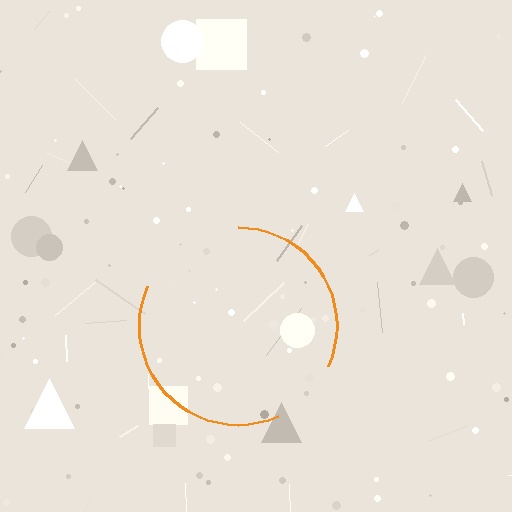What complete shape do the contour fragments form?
The contour fragments form a circle.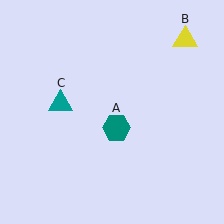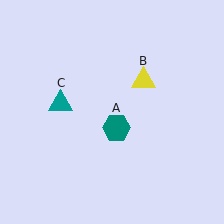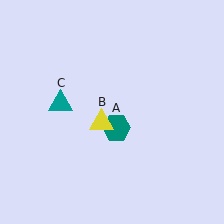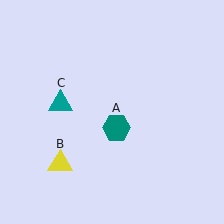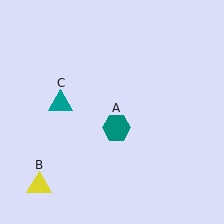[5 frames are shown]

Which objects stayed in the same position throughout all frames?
Teal hexagon (object A) and teal triangle (object C) remained stationary.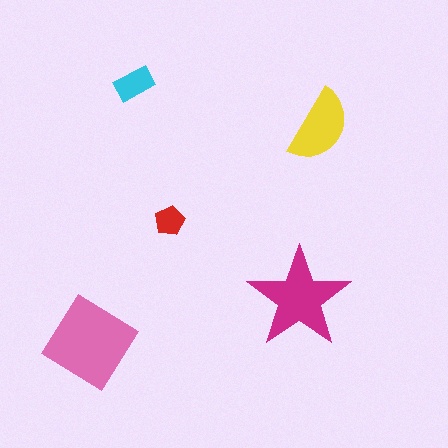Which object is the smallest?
The red pentagon.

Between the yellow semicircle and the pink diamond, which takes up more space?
The pink diamond.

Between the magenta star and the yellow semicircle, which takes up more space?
The magenta star.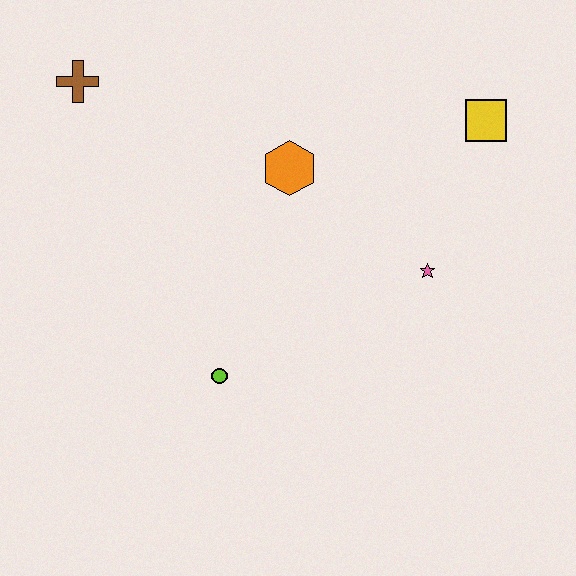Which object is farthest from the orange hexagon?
The brown cross is farthest from the orange hexagon.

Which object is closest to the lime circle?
The orange hexagon is closest to the lime circle.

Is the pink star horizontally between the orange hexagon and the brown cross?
No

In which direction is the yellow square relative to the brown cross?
The yellow square is to the right of the brown cross.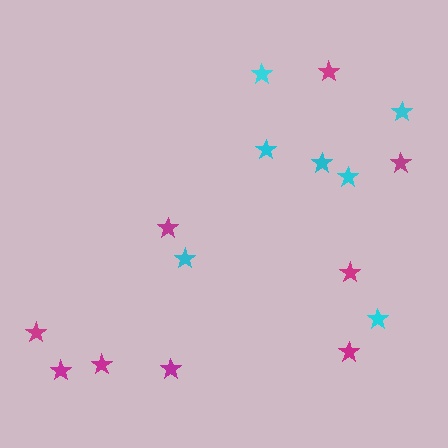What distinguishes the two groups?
There are 2 groups: one group of cyan stars (7) and one group of magenta stars (9).